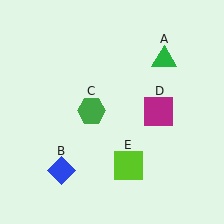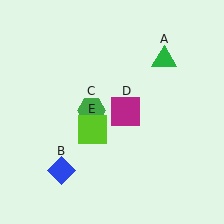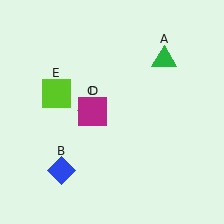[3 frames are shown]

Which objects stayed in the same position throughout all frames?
Green triangle (object A) and blue diamond (object B) and green hexagon (object C) remained stationary.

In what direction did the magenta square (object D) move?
The magenta square (object D) moved left.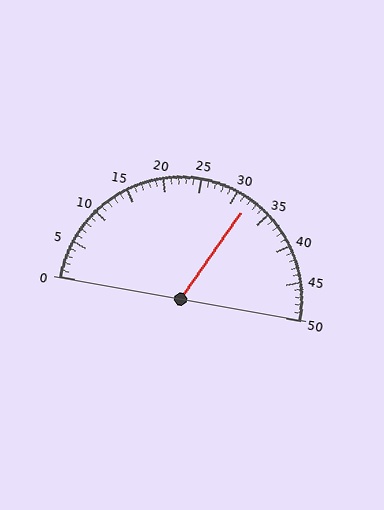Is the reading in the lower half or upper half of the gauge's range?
The reading is in the upper half of the range (0 to 50).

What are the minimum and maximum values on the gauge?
The gauge ranges from 0 to 50.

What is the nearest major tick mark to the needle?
The nearest major tick mark is 30.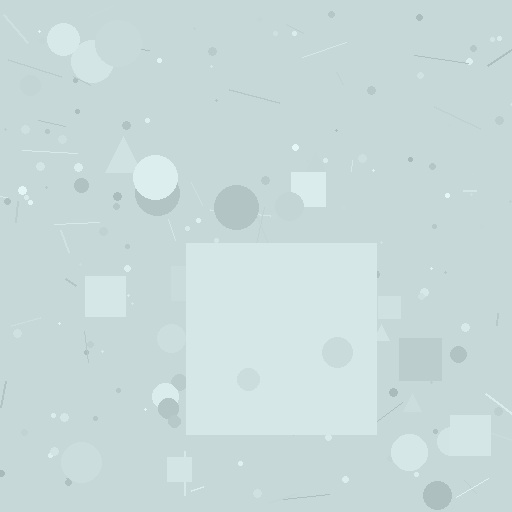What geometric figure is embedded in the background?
A square is embedded in the background.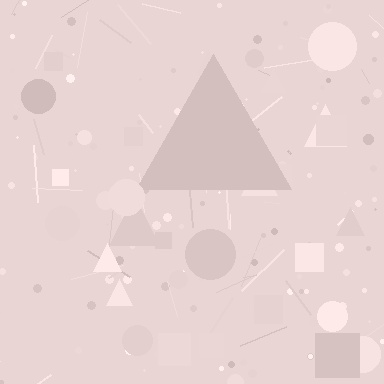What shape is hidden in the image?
A triangle is hidden in the image.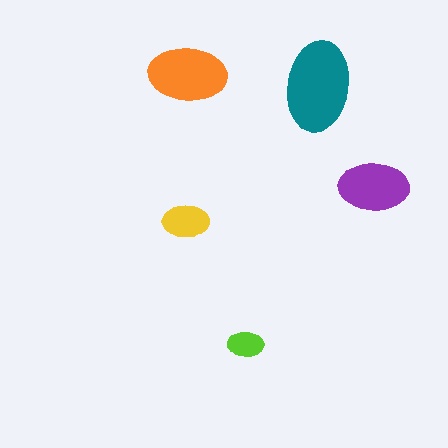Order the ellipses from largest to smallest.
the teal one, the orange one, the purple one, the yellow one, the lime one.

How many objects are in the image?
There are 5 objects in the image.